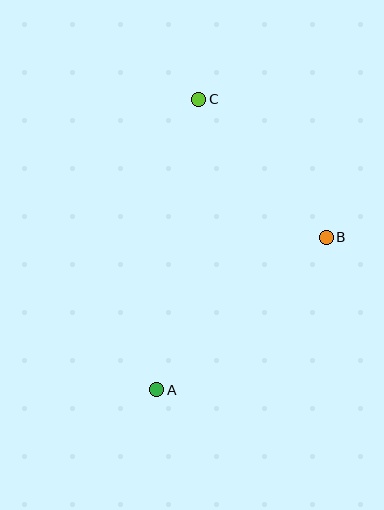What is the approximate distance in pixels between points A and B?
The distance between A and B is approximately 228 pixels.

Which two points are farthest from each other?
Points A and C are farthest from each other.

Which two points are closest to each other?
Points B and C are closest to each other.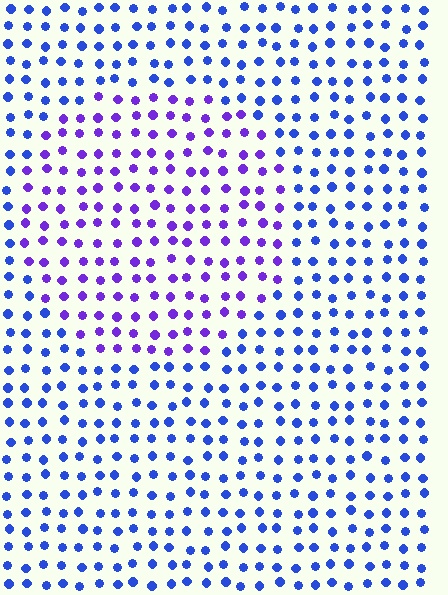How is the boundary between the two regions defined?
The boundary is defined purely by a slight shift in hue (about 37 degrees). Spacing, size, and orientation are identical on both sides.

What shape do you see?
I see a circle.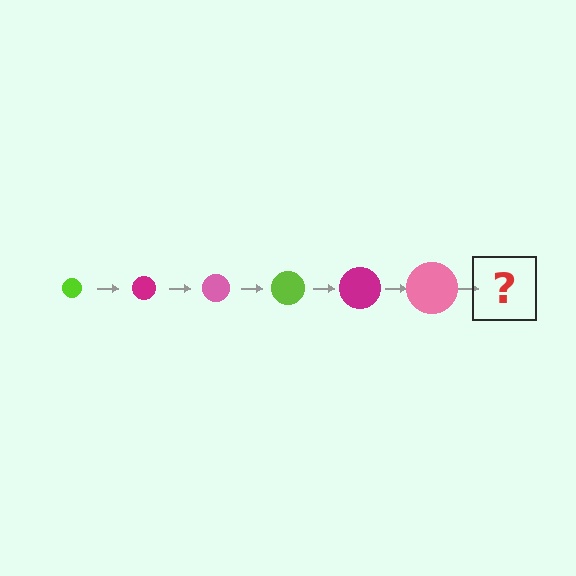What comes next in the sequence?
The next element should be a lime circle, larger than the previous one.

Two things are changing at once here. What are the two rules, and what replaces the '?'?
The two rules are that the circle grows larger each step and the color cycles through lime, magenta, and pink. The '?' should be a lime circle, larger than the previous one.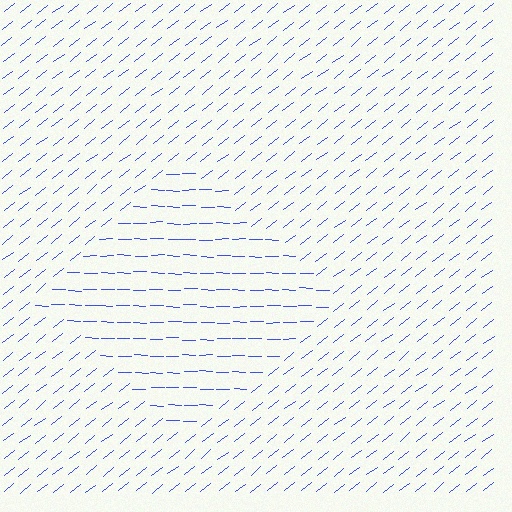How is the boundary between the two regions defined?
The boundary is defined purely by a change in line orientation (approximately 39 degrees difference). All lines are the same color and thickness.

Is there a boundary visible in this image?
Yes, there is a texture boundary formed by a change in line orientation.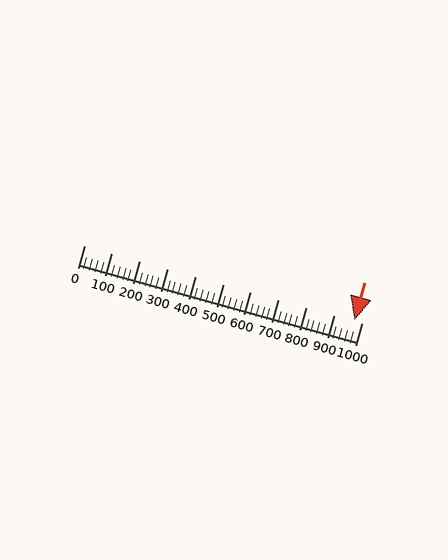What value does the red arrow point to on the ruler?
The red arrow points to approximately 974.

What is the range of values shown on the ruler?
The ruler shows values from 0 to 1000.